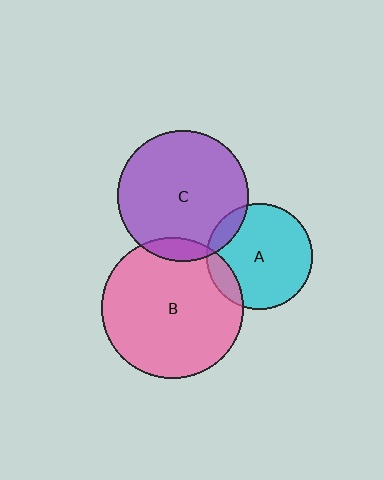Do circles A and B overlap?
Yes.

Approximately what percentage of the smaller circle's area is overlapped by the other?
Approximately 15%.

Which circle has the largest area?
Circle B (pink).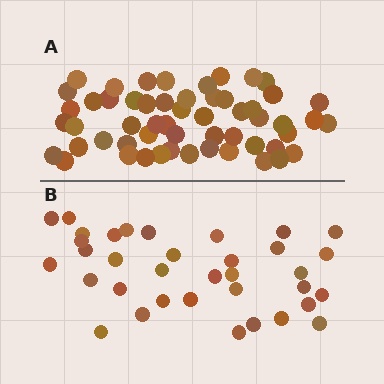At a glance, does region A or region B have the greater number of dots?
Region A (the top region) has more dots.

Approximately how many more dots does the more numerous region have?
Region A has approximately 20 more dots than region B.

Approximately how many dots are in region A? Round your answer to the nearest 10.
About 60 dots. (The exact count is 55, which rounds to 60.)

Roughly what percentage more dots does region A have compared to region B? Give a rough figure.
About 55% more.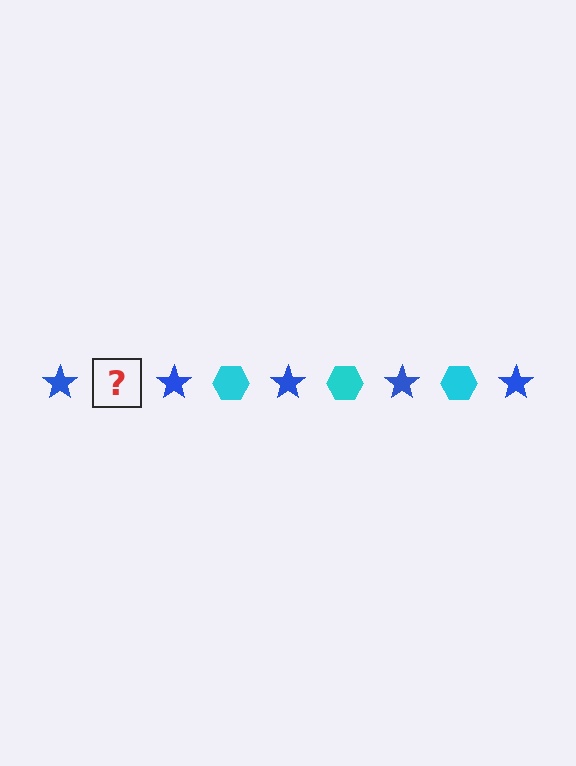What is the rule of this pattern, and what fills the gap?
The rule is that the pattern alternates between blue star and cyan hexagon. The gap should be filled with a cyan hexagon.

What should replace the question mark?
The question mark should be replaced with a cyan hexagon.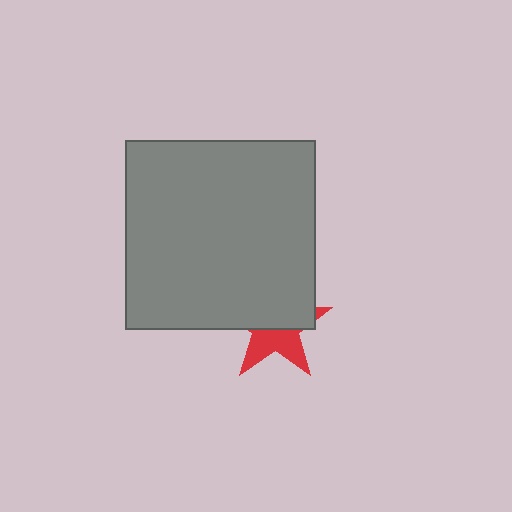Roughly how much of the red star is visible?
A small part of it is visible (roughly 44%).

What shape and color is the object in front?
The object in front is a gray square.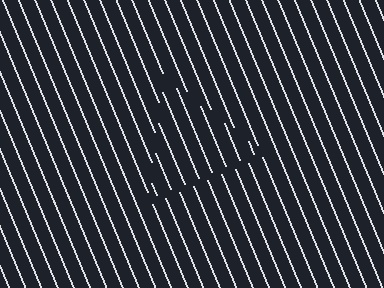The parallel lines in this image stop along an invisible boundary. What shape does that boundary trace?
An illusory triangle. The interior of the shape contains the same grating, shifted by half a period — the contour is defined by the phase discontinuity where line-ends from the inner and outer gratings abut.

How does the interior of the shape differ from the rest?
The interior of the shape contains the same grating, shifted by half a period — the contour is defined by the phase discontinuity where line-ends from the inner and outer gratings abut.